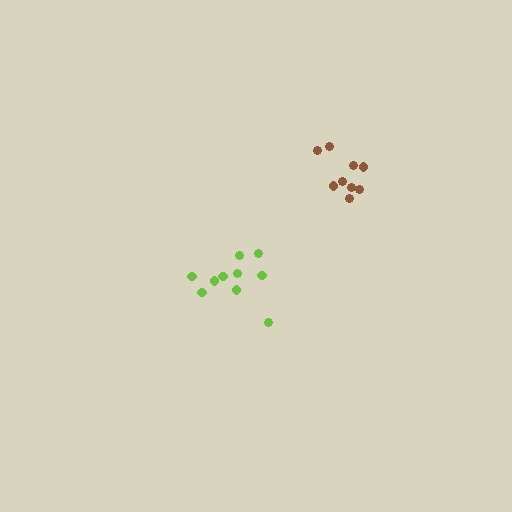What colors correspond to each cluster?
The clusters are colored: lime, brown.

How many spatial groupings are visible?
There are 2 spatial groupings.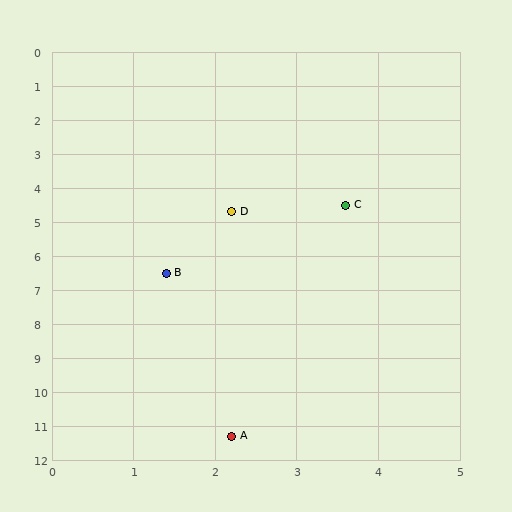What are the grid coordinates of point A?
Point A is at approximately (2.2, 11.3).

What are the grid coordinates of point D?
Point D is at approximately (2.2, 4.7).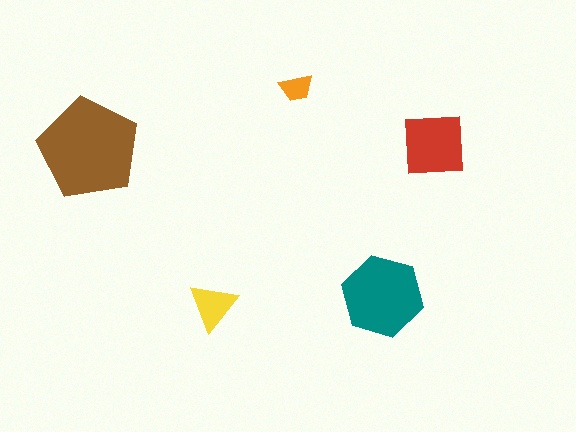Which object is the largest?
The brown pentagon.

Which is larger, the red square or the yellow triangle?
The red square.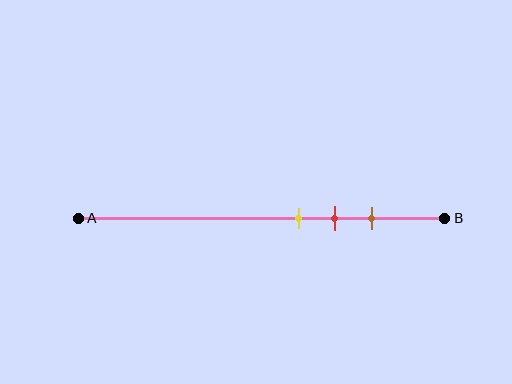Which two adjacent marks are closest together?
The yellow and red marks are the closest adjacent pair.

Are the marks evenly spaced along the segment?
Yes, the marks are approximately evenly spaced.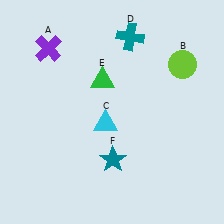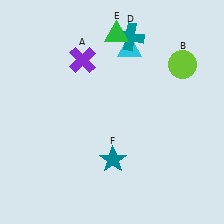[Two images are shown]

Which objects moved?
The objects that moved are: the purple cross (A), the cyan triangle (C), the green triangle (E).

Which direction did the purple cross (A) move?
The purple cross (A) moved right.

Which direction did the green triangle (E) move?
The green triangle (E) moved up.